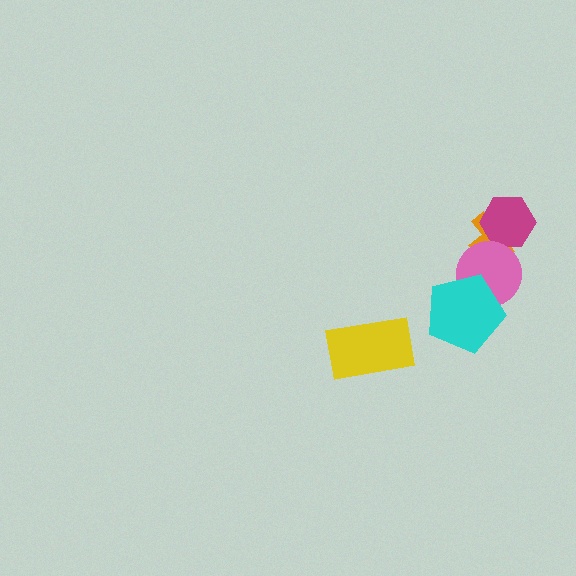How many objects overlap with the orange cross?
2 objects overlap with the orange cross.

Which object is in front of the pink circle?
The cyan pentagon is in front of the pink circle.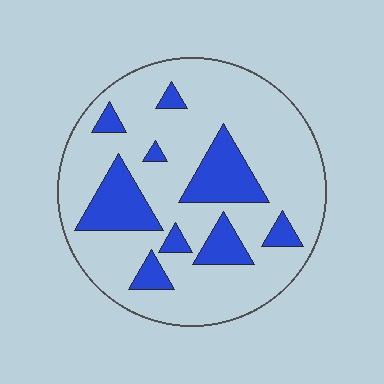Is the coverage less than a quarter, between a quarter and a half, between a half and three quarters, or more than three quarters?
Less than a quarter.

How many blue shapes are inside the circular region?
9.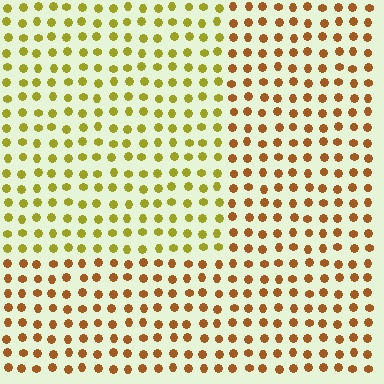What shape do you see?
I see a rectangle.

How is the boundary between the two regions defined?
The boundary is defined purely by a slight shift in hue (about 38 degrees). Spacing, size, and orientation are identical on both sides.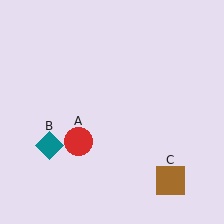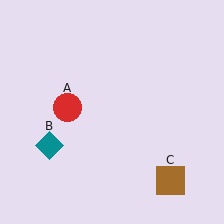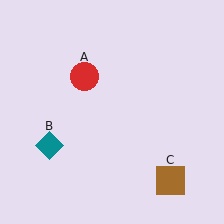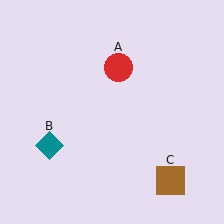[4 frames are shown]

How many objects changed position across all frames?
1 object changed position: red circle (object A).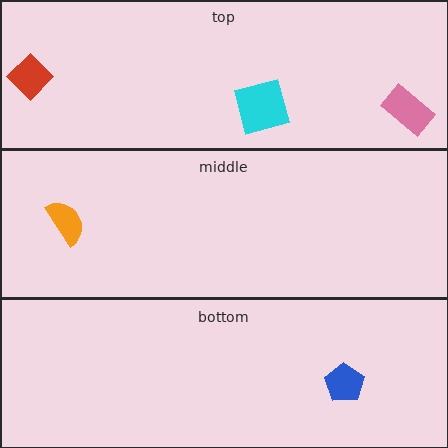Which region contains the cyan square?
The top region.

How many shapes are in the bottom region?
1.